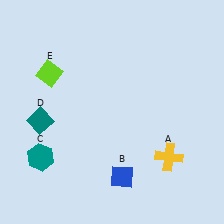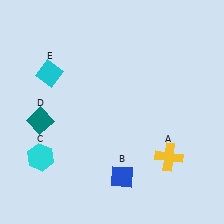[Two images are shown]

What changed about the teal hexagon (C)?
In Image 1, C is teal. In Image 2, it changed to cyan.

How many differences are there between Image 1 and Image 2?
There are 2 differences between the two images.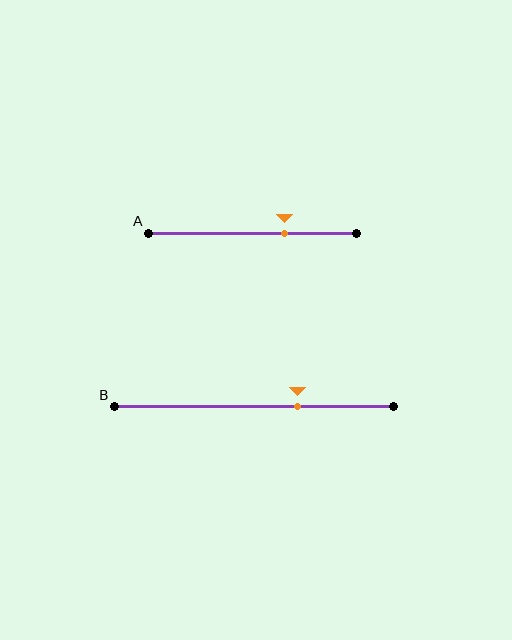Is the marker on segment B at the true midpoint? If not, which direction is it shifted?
No, the marker on segment B is shifted to the right by about 15% of the segment length.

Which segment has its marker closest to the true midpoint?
Segment A has its marker closest to the true midpoint.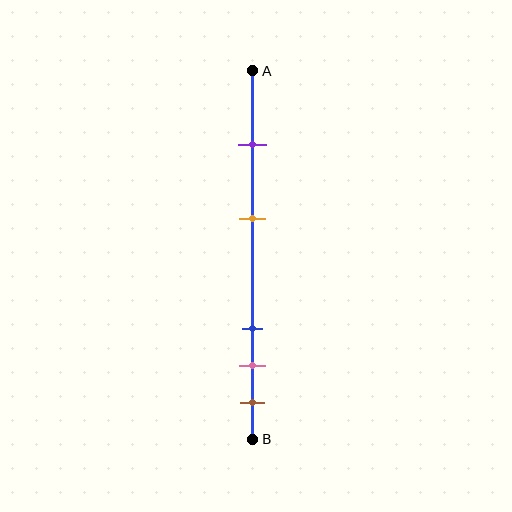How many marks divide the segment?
There are 5 marks dividing the segment.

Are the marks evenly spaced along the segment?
No, the marks are not evenly spaced.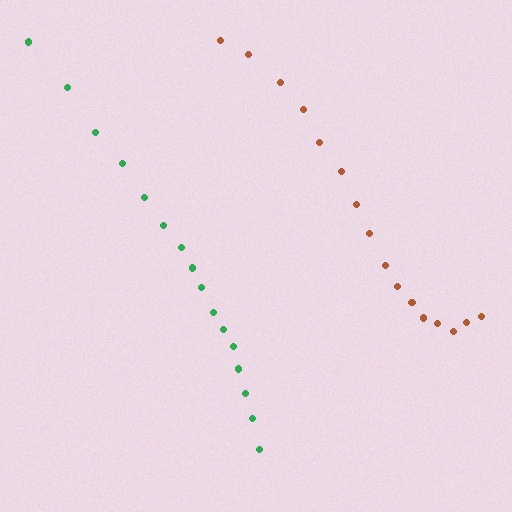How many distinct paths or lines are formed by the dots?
There are 2 distinct paths.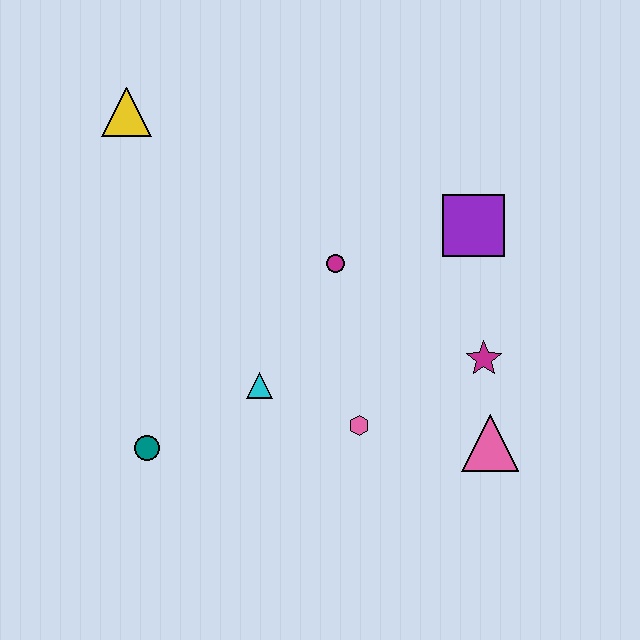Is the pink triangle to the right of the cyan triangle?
Yes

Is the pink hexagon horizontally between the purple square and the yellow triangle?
Yes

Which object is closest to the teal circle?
The cyan triangle is closest to the teal circle.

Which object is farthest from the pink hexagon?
The yellow triangle is farthest from the pink hexagon.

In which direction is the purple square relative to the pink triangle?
The purple square is above the pink triangle.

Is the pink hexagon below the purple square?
Yes